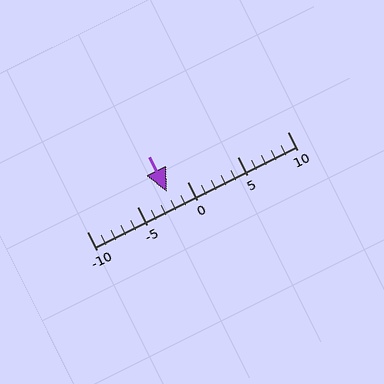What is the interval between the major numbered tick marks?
The major tick marks are spaced 5 units apart.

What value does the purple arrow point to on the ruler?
The purple arrow points to approximately -2.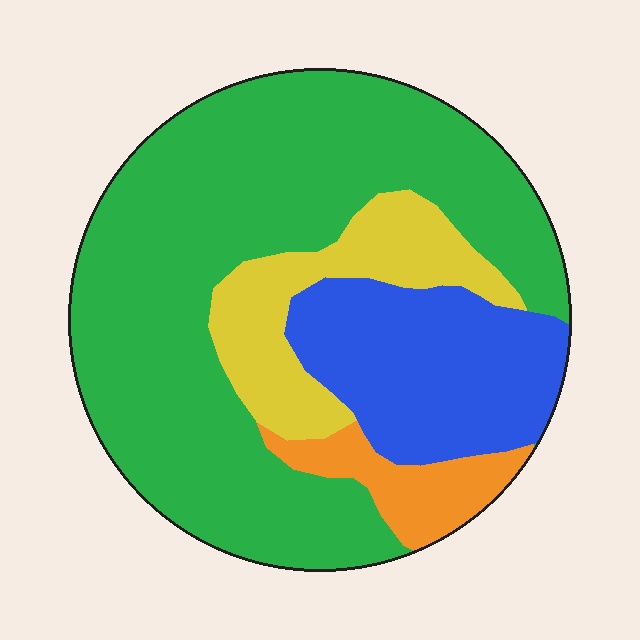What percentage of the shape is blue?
Blue takes up less than a quarter of the shape.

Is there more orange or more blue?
Blue.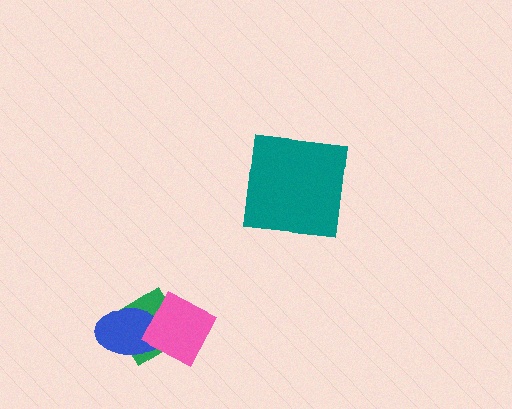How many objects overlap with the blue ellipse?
2 objects overlap with the blue ellipse.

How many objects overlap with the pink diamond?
2 objects overlap with the pink diamond.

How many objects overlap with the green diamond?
2 objects overlap with the green diamond.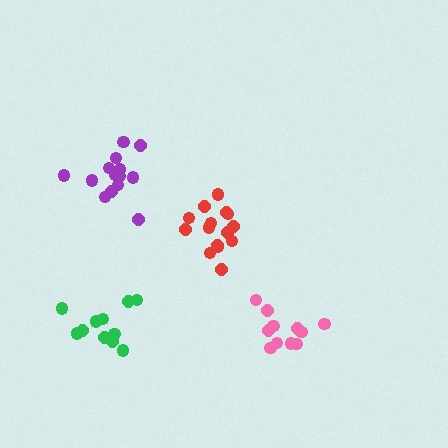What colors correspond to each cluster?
The clusters are colored: purple, pink, green, red.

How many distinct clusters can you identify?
There are 4 distinct clusters.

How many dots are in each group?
Group 1: 14 dots, Group 2: 11 dots, Group 3: 11 dots, Group 4: 15 dots (51 total).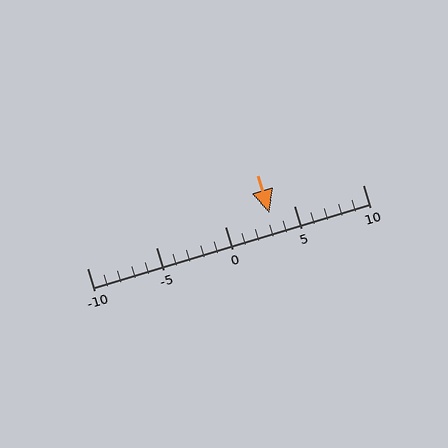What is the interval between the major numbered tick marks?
The major tick marks are spaced 5 units apart.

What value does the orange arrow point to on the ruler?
The orange arrow points to approximately 3.